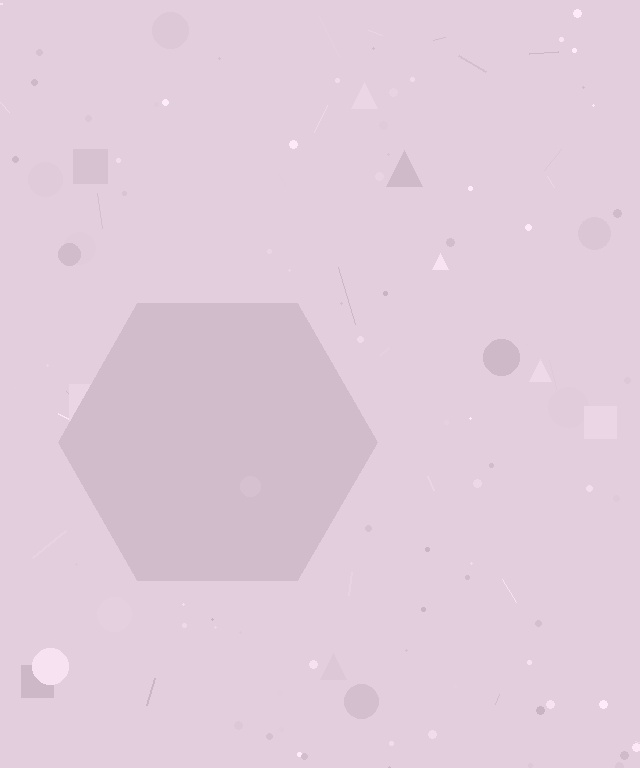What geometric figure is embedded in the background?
A hexagon is embedded in the background.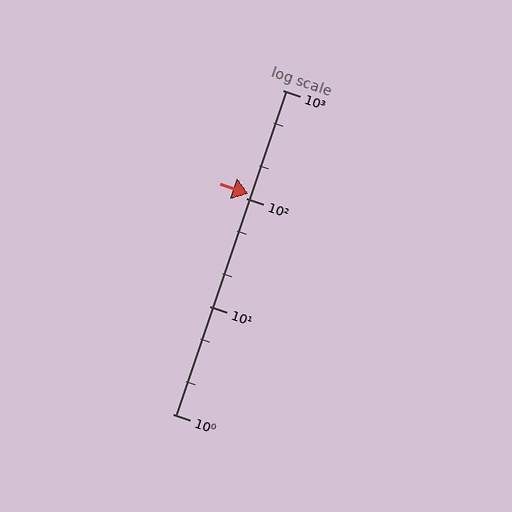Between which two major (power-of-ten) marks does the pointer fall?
The pointer is between 100 and 1000.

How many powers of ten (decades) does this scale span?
The scale spans 3 decades, from 1 to 1000.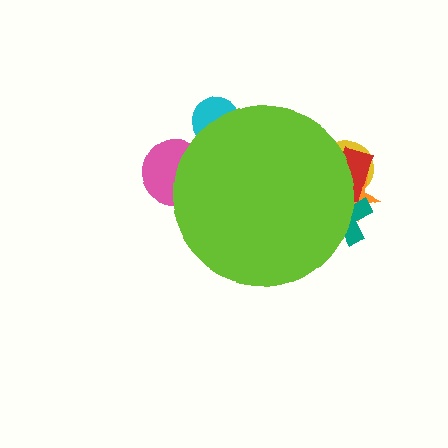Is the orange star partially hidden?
Yes, the orange star is partially hidden behind the lime circle.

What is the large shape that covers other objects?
A lime circle.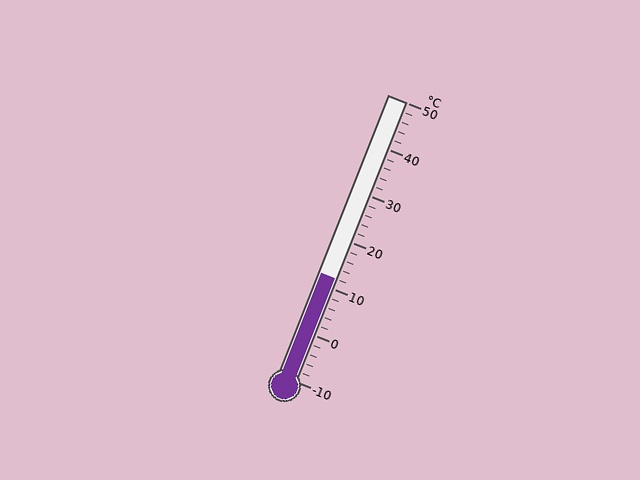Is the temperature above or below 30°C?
The temperature is below 30°C.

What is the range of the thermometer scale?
The thermometer scale ranges from -10°C to 50°C.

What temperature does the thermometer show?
The thermometer shows approximately 12°C.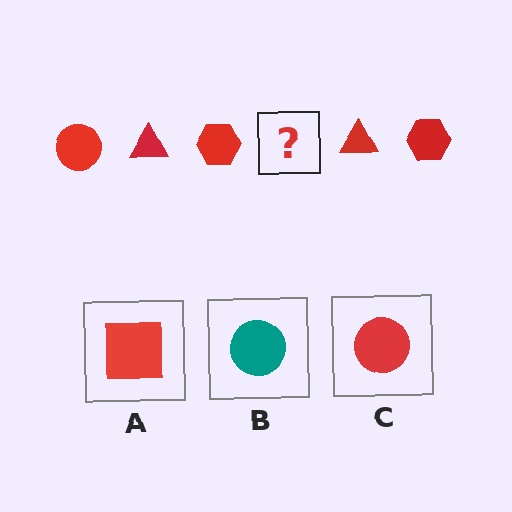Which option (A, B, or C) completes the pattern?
C.